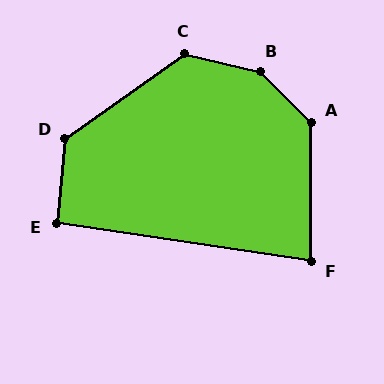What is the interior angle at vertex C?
Approximately 132 degrees (obtuse).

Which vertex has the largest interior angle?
B, at approximately 148 degrees.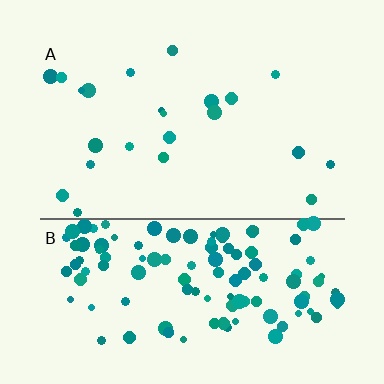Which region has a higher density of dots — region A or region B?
B (the bottom).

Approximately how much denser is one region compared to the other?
Approximately 5.5× — region B over region A.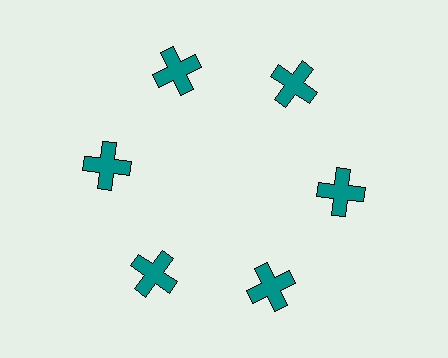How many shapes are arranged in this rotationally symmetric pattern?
There are 6 shapes, arranged in 6 groups of 1.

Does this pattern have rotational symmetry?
Yes, this pattern has 6-fold rotational symmetry. It looks the same after rotating 60 degrees around the center.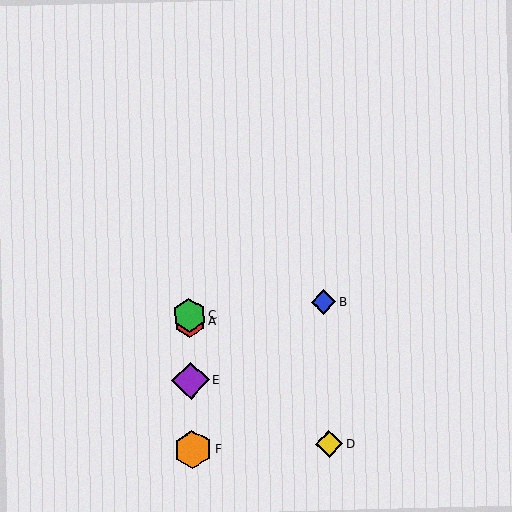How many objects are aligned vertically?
4 objects (A, C, E, F) are aligned vertically.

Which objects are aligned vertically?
Objects A, C, E, F are aligned vertically.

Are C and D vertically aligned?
No, C is at x≈189 and D is at x≈329.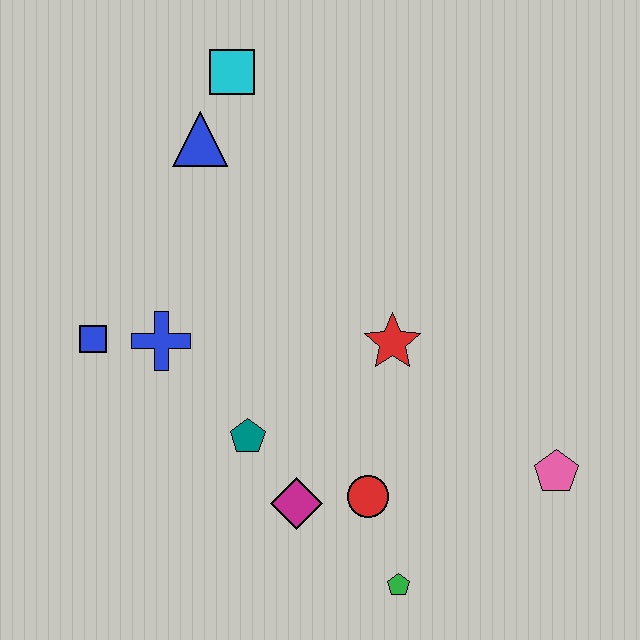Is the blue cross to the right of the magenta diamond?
No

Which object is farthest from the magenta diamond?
The cyan square is farthest from the magenta diamond.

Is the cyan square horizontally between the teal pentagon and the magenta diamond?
No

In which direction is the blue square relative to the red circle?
The blue square is to the left of the red circle.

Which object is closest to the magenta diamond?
The red circle is closest to the magenta diamond.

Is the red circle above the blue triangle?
No